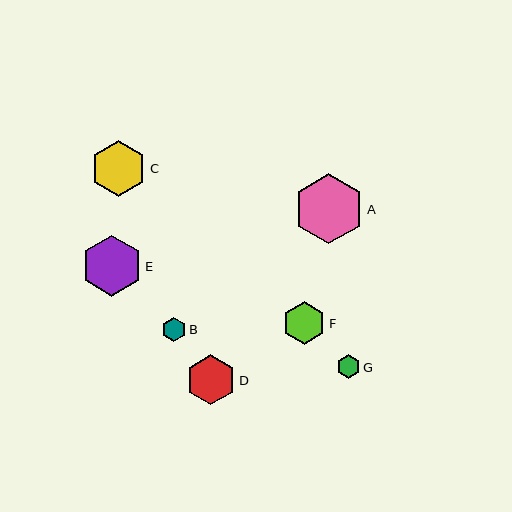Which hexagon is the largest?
Hexagon A is the largest with a size of approximately 70 pixels.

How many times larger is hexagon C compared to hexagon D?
Hexagon C is approximately 1.1 times the size of hexagon D.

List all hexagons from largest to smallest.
From largest to smallest: A, E, C, D, F, B, G.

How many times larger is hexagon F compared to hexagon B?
Hexagon F is approximately 1.8 times the size of hexagon B.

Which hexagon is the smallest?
Hexagon G is the smallest with a size of approximately 24 pixels.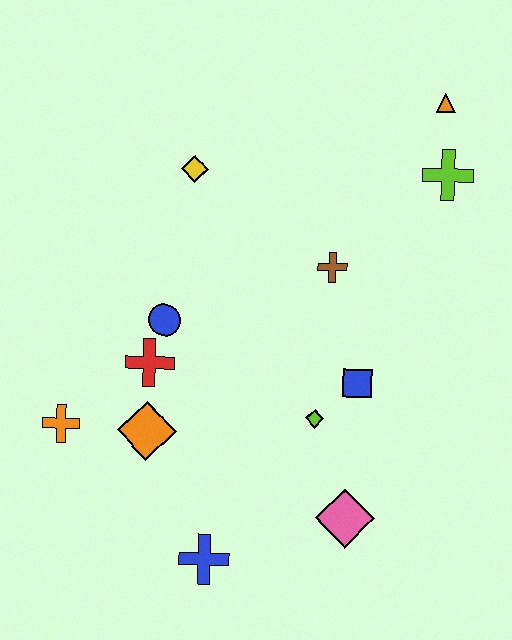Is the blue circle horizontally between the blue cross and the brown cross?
No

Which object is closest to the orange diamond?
The red cross is closest to the orange diamond.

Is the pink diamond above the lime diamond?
No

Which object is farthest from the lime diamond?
The orange triangle is farthest from the lime diamond.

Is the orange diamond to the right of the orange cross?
Yes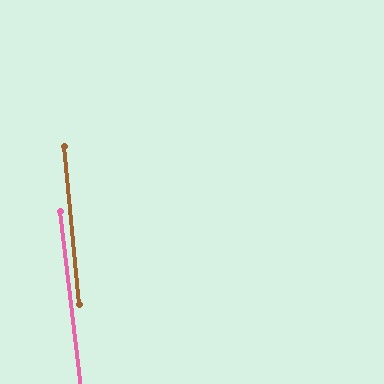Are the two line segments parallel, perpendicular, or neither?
Parallel — their directions differ by only 1.3°.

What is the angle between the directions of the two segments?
Approximately 1 degree.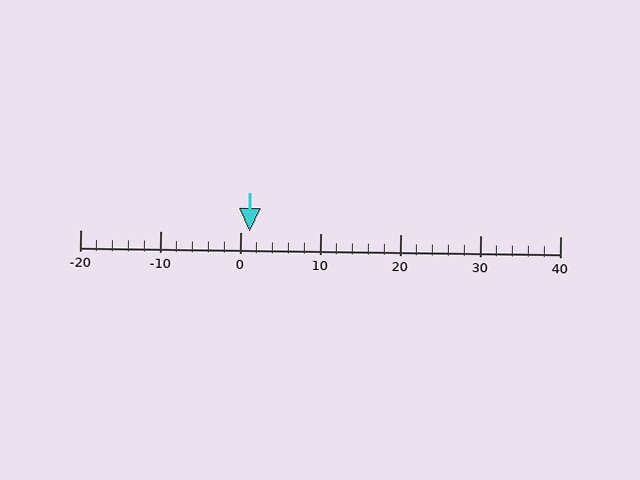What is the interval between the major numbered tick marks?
The major tick marks are spaced 10 units apart.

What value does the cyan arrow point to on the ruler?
The cyan arrow points to approximately 1.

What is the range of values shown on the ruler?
The ruler shows values from -20 to 40.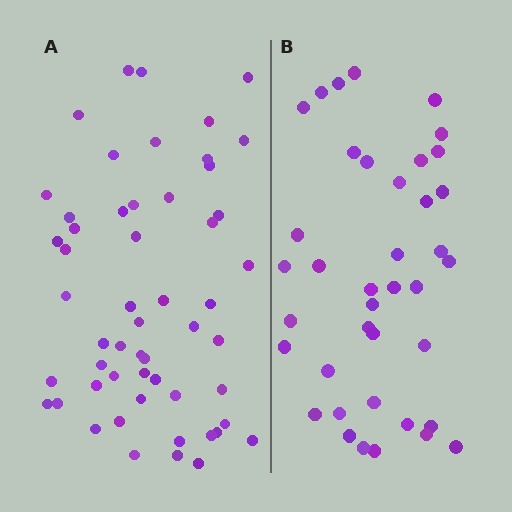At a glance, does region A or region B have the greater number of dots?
Region A (the left region) has more dots.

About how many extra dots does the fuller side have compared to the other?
Region A has approximately 15 more dots than region B.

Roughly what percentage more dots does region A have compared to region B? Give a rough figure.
About 40% more.